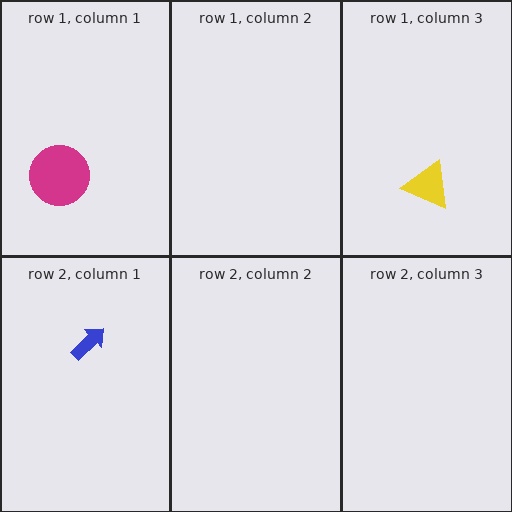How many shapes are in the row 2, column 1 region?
1.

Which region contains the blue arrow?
The row 2, column 1 region.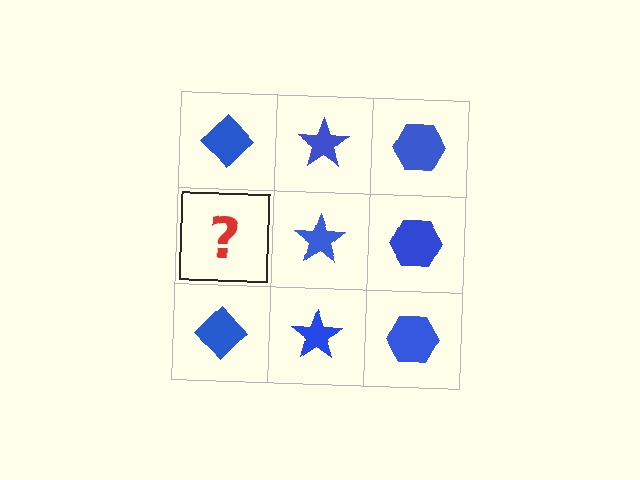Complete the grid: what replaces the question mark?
The question mark should be replaced with a blue diamond.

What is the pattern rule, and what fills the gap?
The rule is that each column has a consistent shape. The gap should be filled with a blue diamond.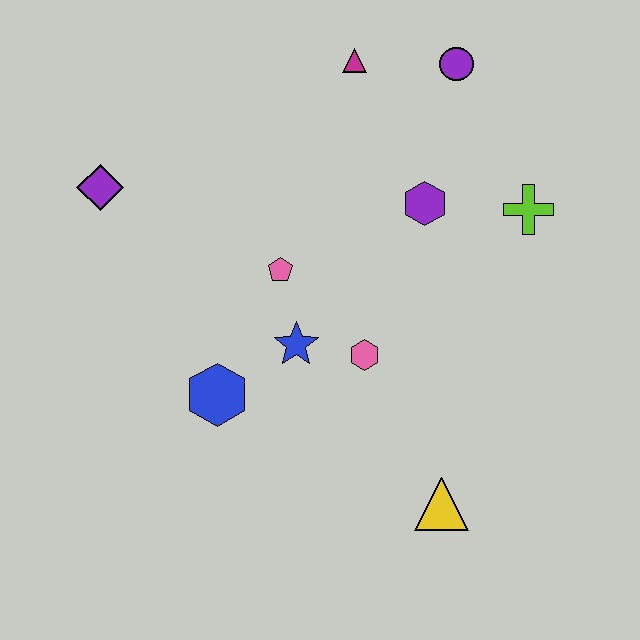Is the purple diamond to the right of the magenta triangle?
No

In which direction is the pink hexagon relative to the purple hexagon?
The pink hexagon is below the purple hexagon.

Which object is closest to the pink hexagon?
The blue star is closest to the pink hexagon.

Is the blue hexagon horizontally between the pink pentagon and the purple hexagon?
No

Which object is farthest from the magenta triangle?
The yellow triangle is farthest from the magenta triangle.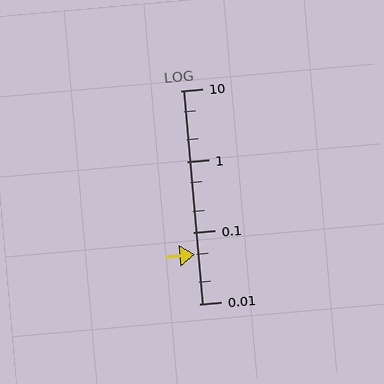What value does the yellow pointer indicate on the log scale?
The pointer indicates approximately 0.049.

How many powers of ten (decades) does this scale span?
The scale spans 3 decades, from 0.01 to 10.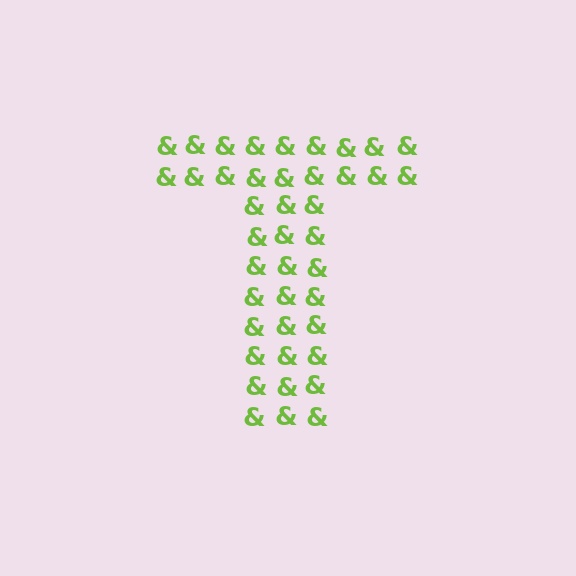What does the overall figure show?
The overall figure shows the letter T.